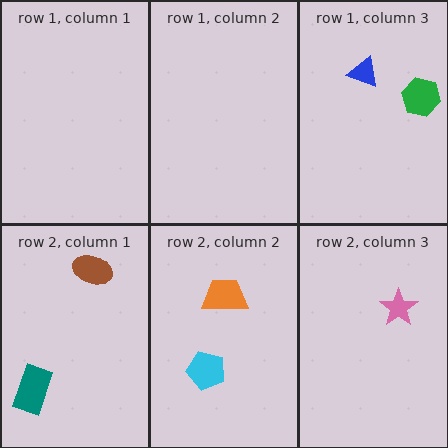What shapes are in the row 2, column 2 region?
The cyan pentagon, the orange trapezoid.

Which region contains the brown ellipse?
The row 2, column 1 region.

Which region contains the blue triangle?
The row 1, column 3 region.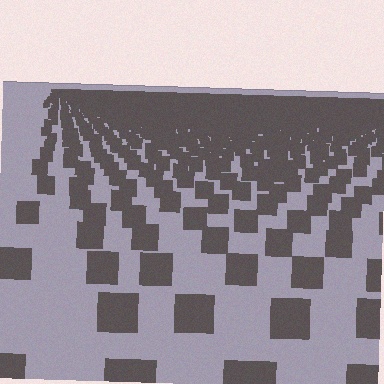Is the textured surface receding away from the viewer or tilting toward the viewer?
The surface is receding away from the viewer. Texture elements get smaller and denser toward the top.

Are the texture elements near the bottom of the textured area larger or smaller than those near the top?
Larger. Near the bottom, elements are closer to the viewer and appear at a bigger on-screen size.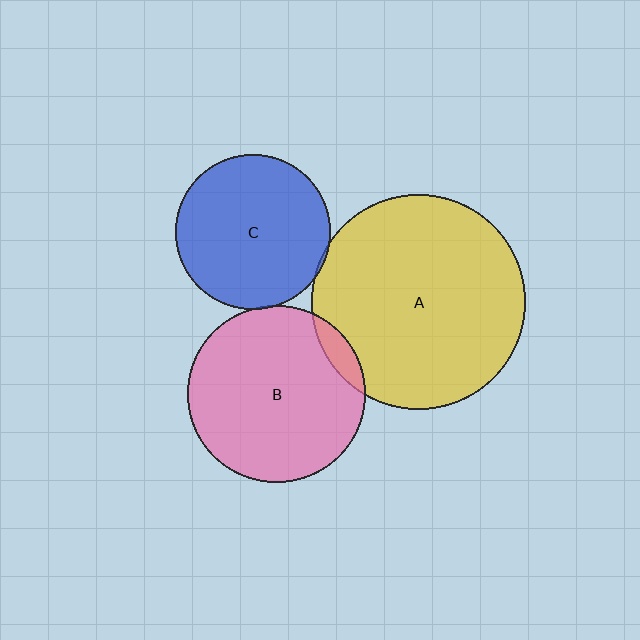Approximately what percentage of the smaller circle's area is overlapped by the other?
Approximately 5%.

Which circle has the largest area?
Circle A (yellow).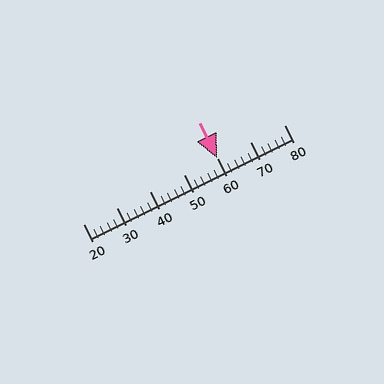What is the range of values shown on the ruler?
The ruler shows values from 20 to 80.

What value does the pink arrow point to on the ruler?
The pink arrow points to approximately 60.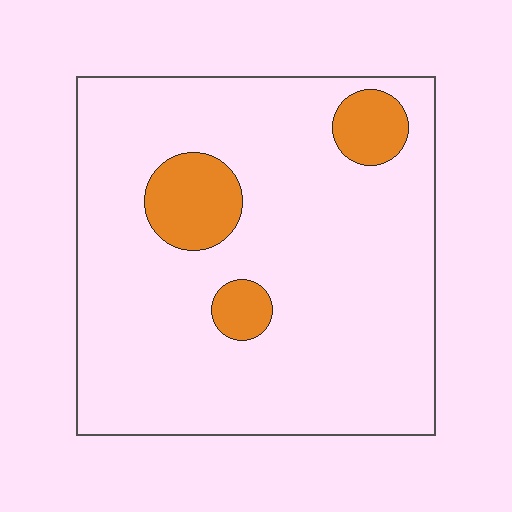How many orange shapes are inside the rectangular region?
3.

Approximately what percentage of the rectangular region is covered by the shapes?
Approximately 10%.